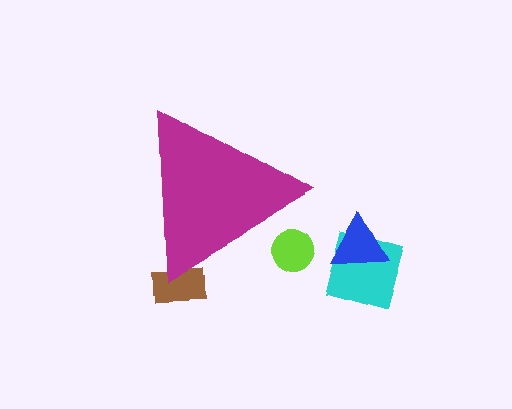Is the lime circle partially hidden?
Yes, the lime circle is partially hidden behind the magenta triangle.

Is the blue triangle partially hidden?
No, the blue triangle is fully visible.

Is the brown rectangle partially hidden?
Yes, the brown rectangle is partially hidden behind the magenta triangle.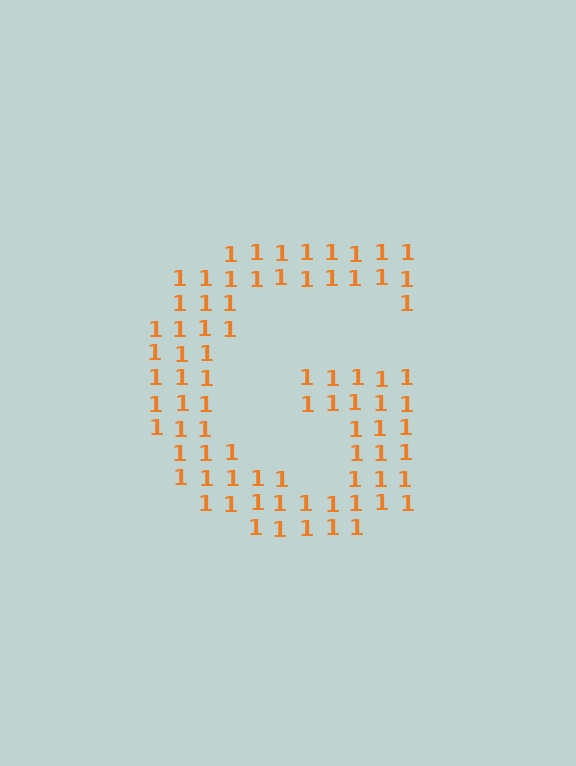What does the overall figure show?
The overall figure shows the letter G.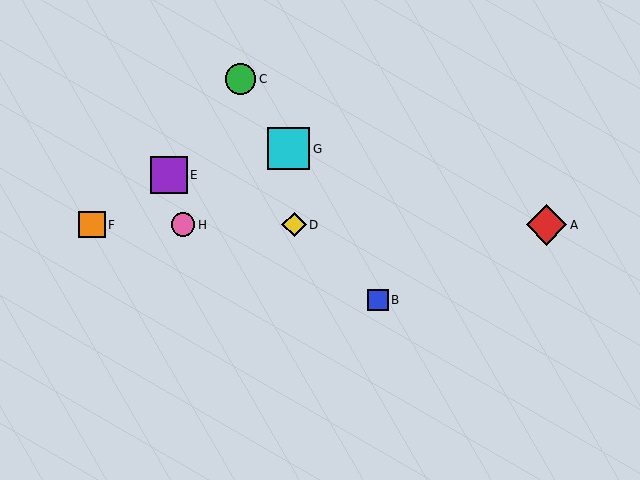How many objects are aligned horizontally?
4 objects (A, D, F, H) are aligned horizontally.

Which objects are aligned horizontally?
Objects A, D, F, H are aligned horizontally.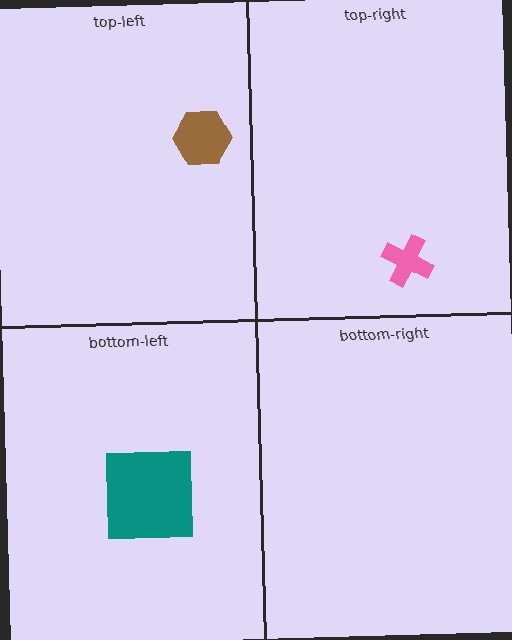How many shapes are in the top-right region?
1.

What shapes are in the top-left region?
The brown hexagon.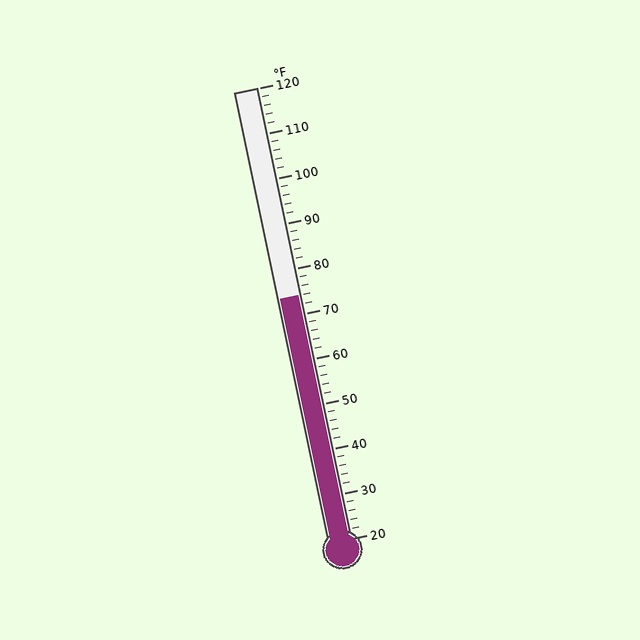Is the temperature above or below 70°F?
The temperature is above 70°F.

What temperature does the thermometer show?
The thermometer shows approximately 74°F.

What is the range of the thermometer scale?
The thermometer scale ranges from 20°F to 120°F.